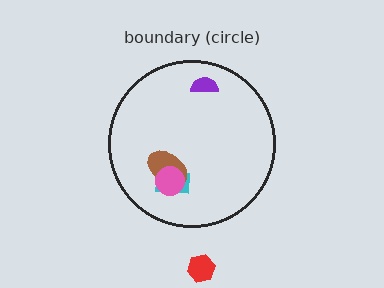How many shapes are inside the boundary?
4 inside, 1 outside.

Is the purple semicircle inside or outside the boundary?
Inside.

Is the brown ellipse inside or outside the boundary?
Inside.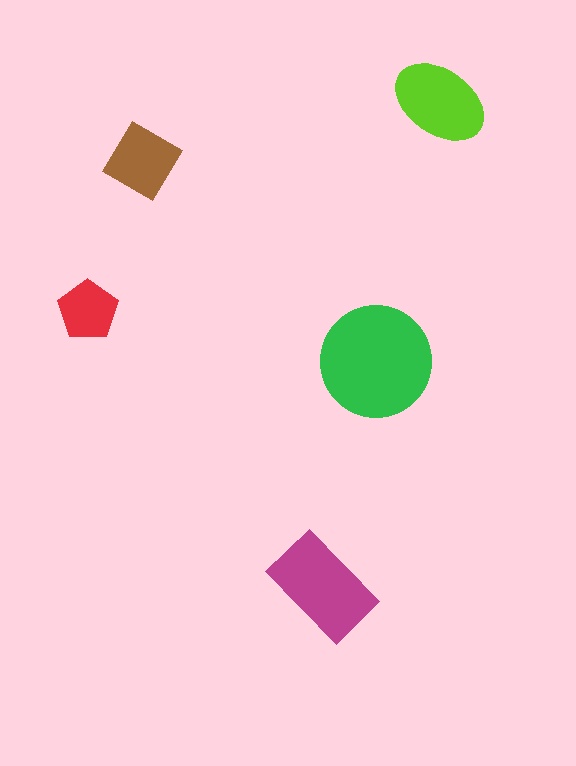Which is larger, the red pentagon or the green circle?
The green circle.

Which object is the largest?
The green circle.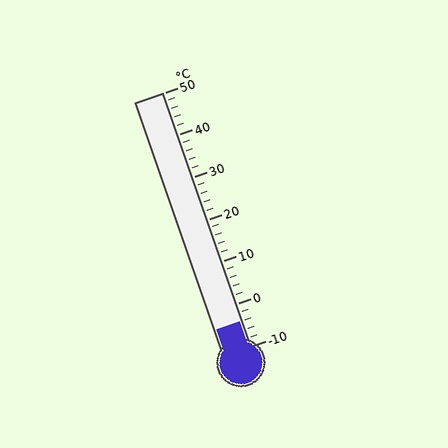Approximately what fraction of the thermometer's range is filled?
The thermometer is filled to approximately 10% of its range.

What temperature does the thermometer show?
The thermometer shows approximately -4°C.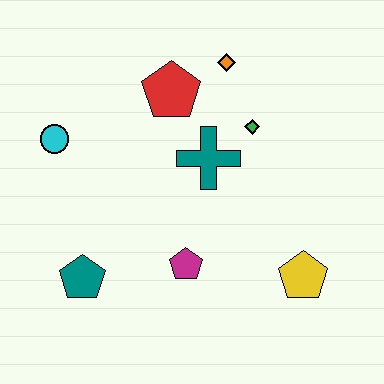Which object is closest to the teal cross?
The green diamond is closest to the teal cross.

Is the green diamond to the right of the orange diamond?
Yes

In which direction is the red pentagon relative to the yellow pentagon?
The red pentagon is above the yellow pentagon.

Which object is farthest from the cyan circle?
The yellow pentagon is farthest from the cyan circle.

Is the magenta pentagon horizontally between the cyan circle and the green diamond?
Yes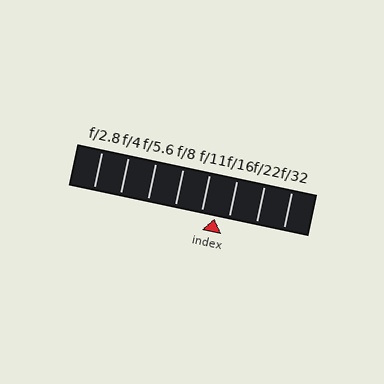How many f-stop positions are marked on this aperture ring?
There are 8 f-stop positions marked.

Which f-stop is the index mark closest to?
The index mark is closest to f/11.